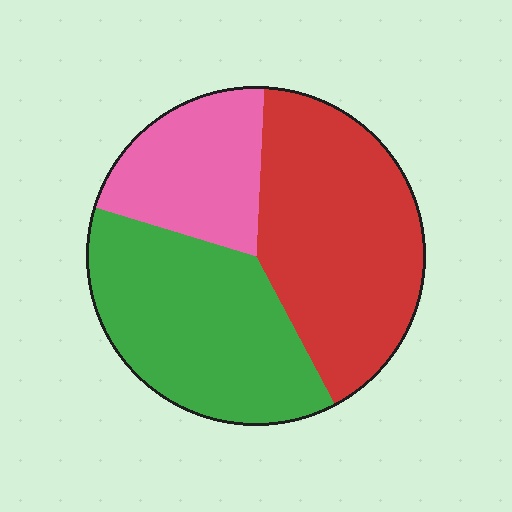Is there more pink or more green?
Green.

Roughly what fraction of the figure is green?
Green covers 37% of the figure.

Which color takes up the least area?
Pink, at roughly 20%.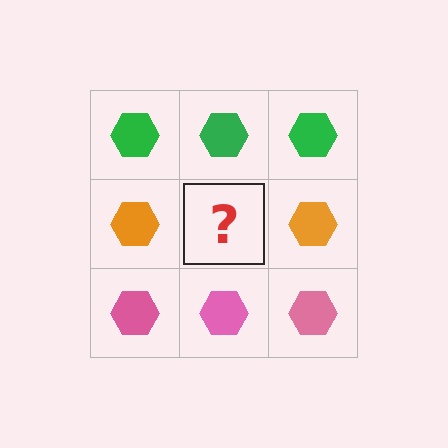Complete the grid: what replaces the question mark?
The question mark should be replaced with an orange hexagon.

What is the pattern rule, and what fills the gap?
The rule is that each row has a consistent color. The gap should be filled with an orange hexagon.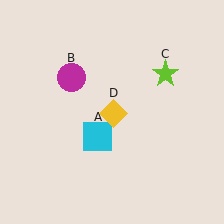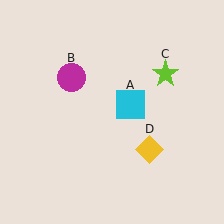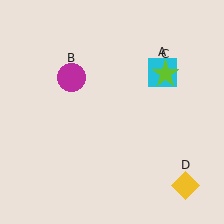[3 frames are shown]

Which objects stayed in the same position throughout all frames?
Magenta circle (object B) and lime star (object C) remained stationary.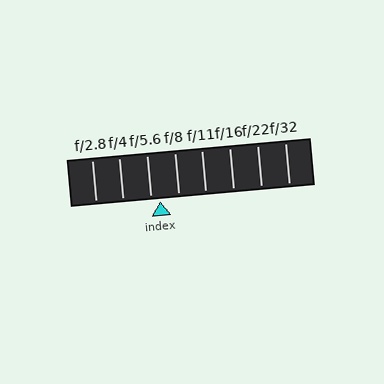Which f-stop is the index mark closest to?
The index mark is closest to f/5.6.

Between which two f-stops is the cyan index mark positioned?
The index mark is between f/5.6 and f/8.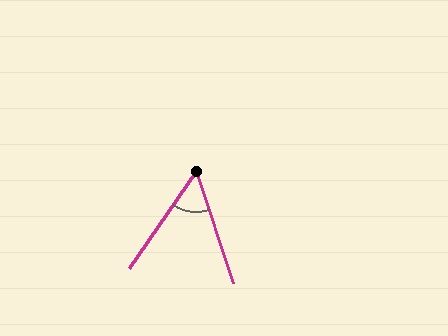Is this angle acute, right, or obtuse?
It is acute.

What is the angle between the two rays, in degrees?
Approximately 53 degrees.